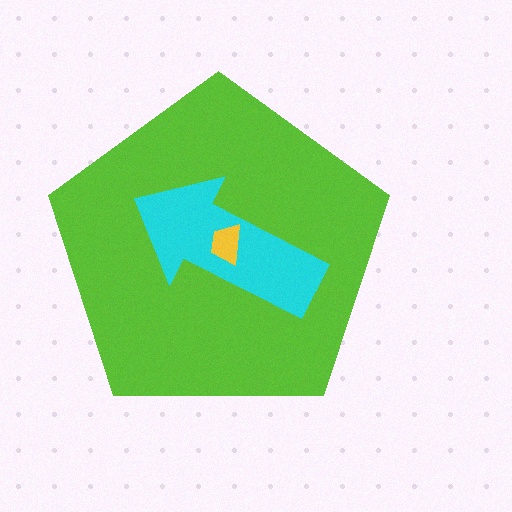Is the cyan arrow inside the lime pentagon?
Yes.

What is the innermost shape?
The yellow trapezoid.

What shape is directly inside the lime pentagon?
The cyan arrow.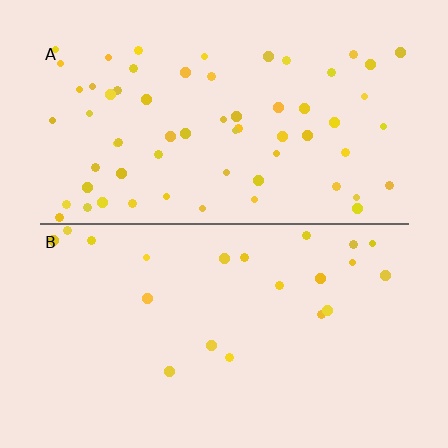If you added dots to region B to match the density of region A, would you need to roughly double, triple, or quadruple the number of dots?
Approximately triple.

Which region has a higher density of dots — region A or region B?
A (the top).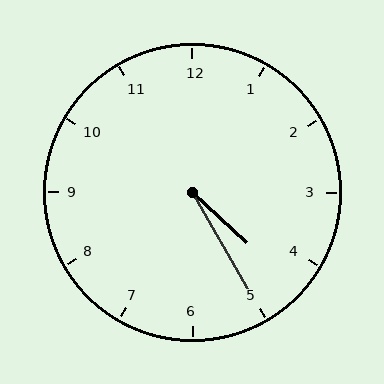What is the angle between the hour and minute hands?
Approximately 18 degrees.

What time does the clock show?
4:25.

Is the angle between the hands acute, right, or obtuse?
It is acute.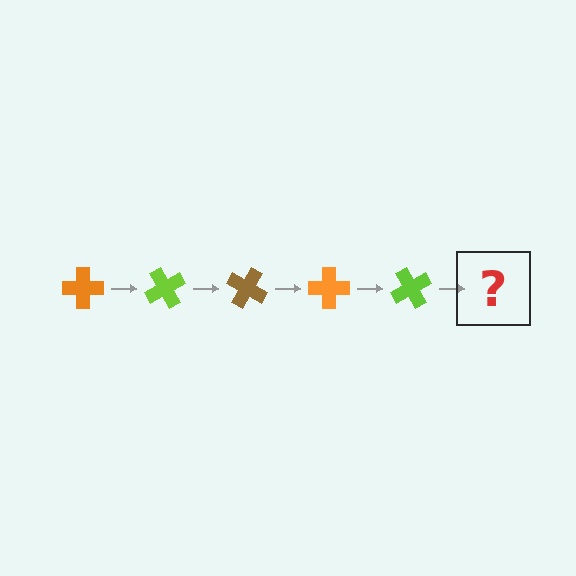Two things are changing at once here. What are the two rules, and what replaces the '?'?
The two rules are that it rotates 60 degrees each step and the color cycles through orange, lime, and brown. The '?' should be a brown cross, rotated 300 degrees from the start.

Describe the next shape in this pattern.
It should be a brown cross, rotated 300 degrees from the start.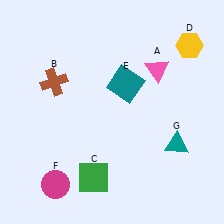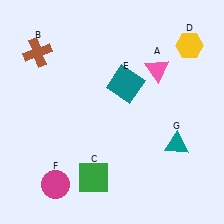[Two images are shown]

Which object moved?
The brown cross (B) moved up.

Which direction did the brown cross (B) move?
The brown cross (B) moved up.